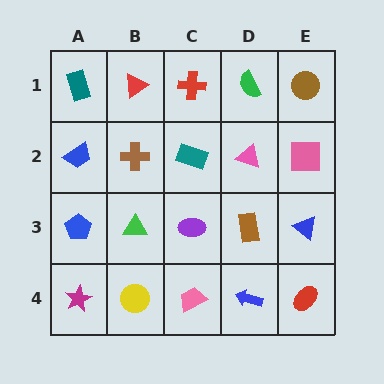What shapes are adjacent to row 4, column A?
A blue pentagon (row 3, column A), a yellow circle (row 4, column B).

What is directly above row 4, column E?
A blue triangle.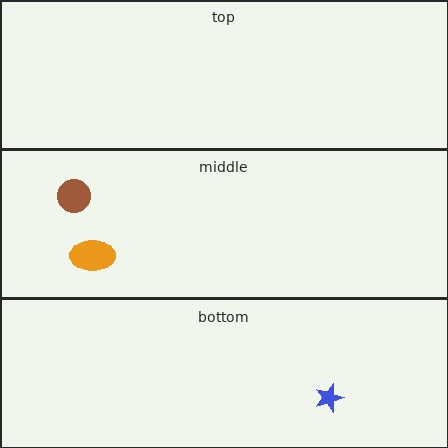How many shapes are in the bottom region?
1.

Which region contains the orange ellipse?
The middle region.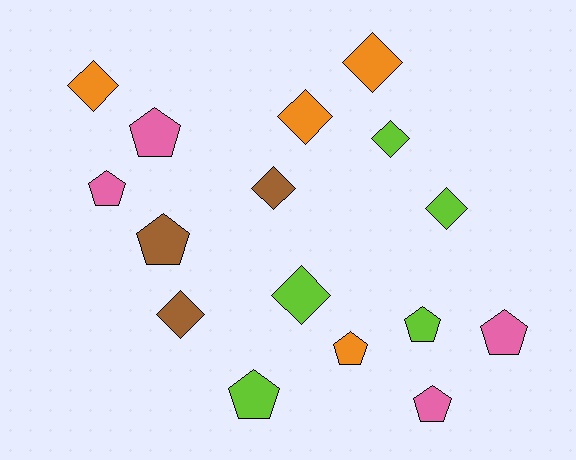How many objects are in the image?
There are 16 objects.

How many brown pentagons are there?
There is 1 brown pentagon.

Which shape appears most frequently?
Diamond, with 8 objects.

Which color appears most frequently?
Lime, with 5 objects.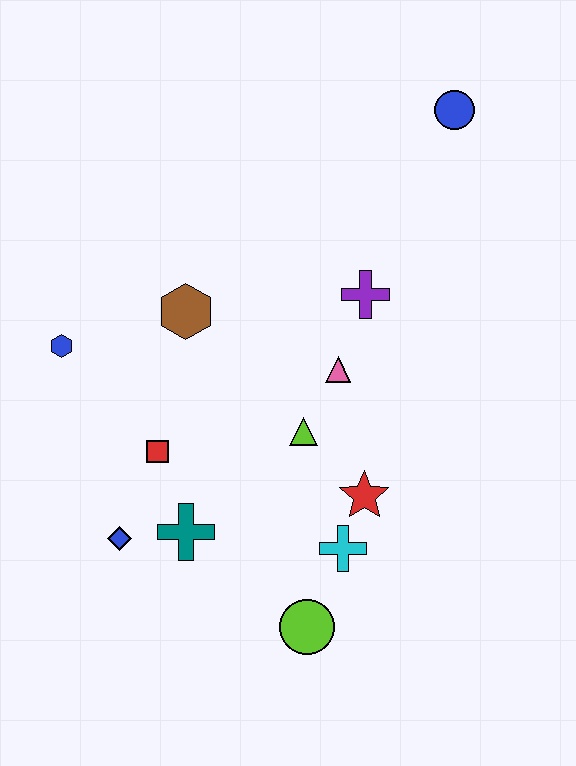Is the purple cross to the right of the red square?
Yes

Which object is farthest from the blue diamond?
The blue circle is farthest from the blue diamond.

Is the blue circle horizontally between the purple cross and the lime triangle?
No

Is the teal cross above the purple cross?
No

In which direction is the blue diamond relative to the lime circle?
The blue diamond is to the left of the lime circle.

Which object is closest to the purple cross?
The pink triangle is closest to the purple cross.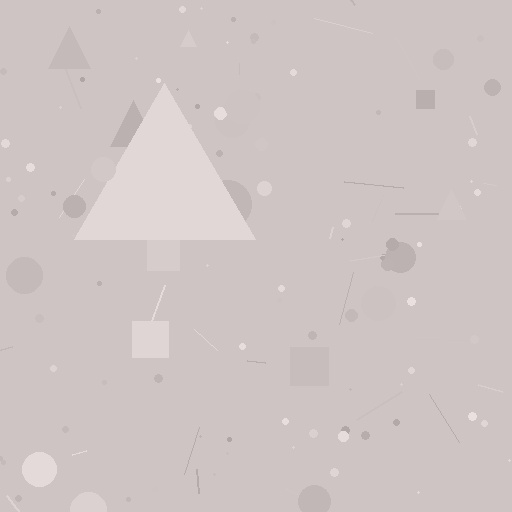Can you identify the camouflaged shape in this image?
The camouflaged shape is a triangle.